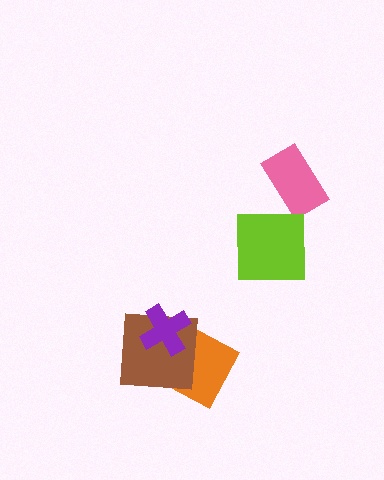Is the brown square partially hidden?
Yes, it is partially covered by another shape.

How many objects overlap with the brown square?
2 objects overlap with the brown square.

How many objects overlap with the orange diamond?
2 objects overlap with the orange diamond.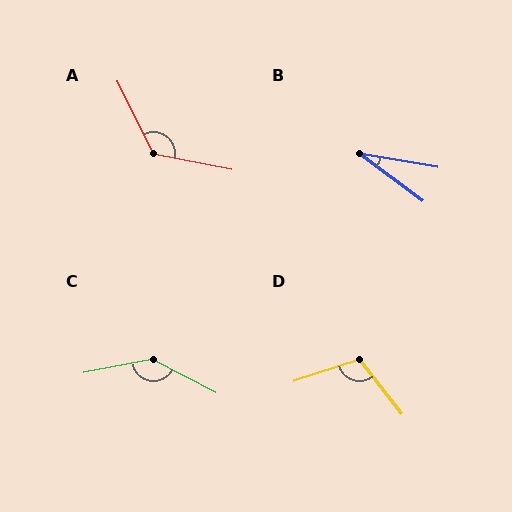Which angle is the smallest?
B, at approximately 27 degrees.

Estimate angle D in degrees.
Approximately 110 degrees.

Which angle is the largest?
C, at approximately 141 degrees.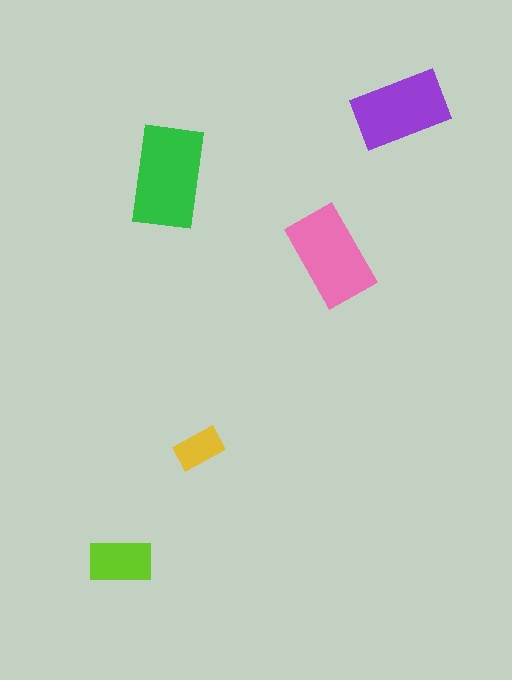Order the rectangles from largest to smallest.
the green one, the pink one, the purple one, the lime one, the yellow one.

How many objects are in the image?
There are 5 objects in the image.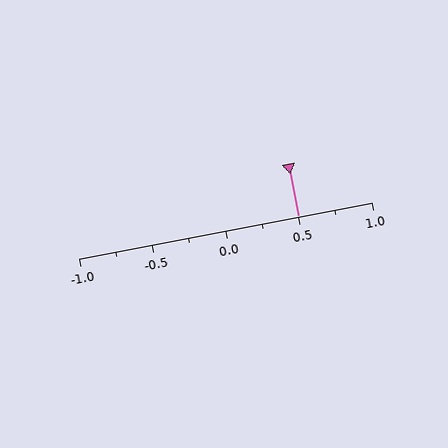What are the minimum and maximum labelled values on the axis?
The axis runs from -1.0 to 1.0.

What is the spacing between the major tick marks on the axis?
The major ticks are spaced 0.5 apart.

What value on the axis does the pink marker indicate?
The marker indicates approximately 0.5.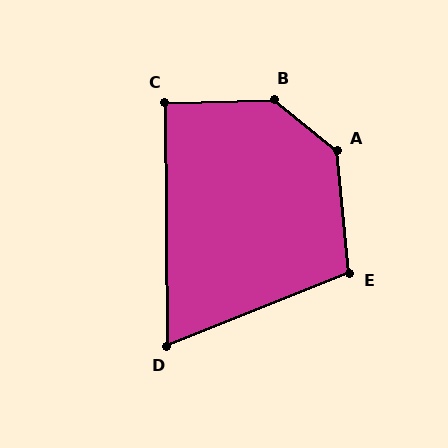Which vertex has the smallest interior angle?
D, at approximately 69 degrees.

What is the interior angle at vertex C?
Approximately 92 degrees (approximately right).